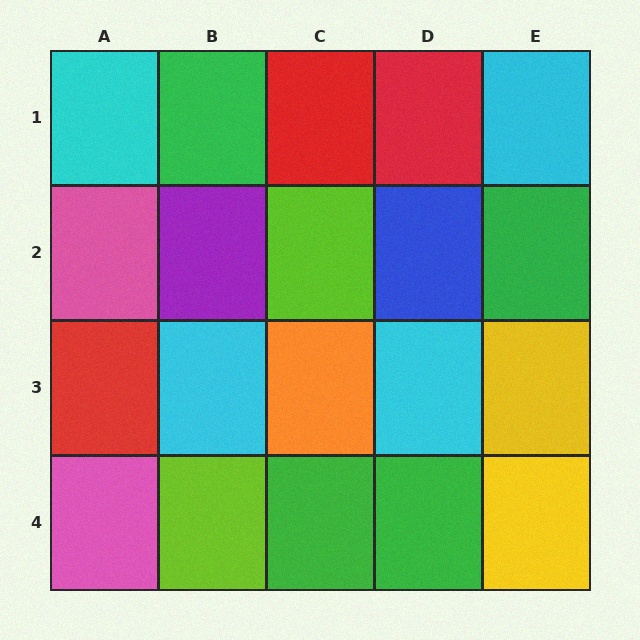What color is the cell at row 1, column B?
Green.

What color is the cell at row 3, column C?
Orange.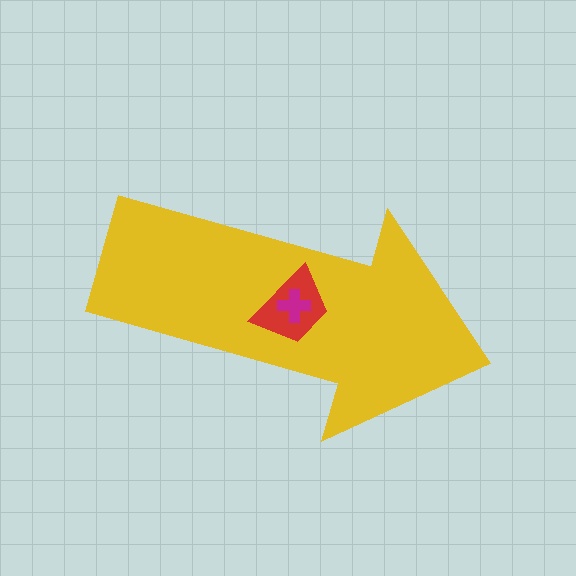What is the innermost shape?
The magenta cross.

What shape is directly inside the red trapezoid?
The magenta cross.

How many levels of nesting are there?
3.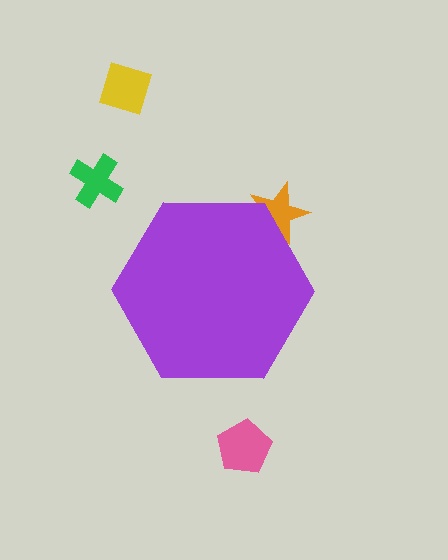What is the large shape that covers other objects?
A purple hexagon.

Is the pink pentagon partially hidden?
No, the pink pentagon is fully visible.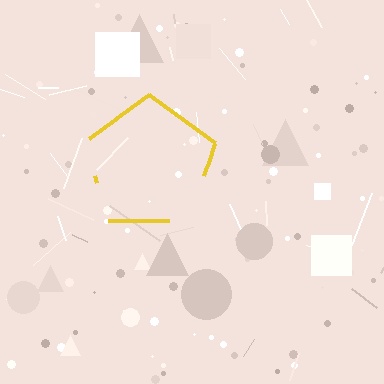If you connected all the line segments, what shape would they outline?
They would outline a pentagon.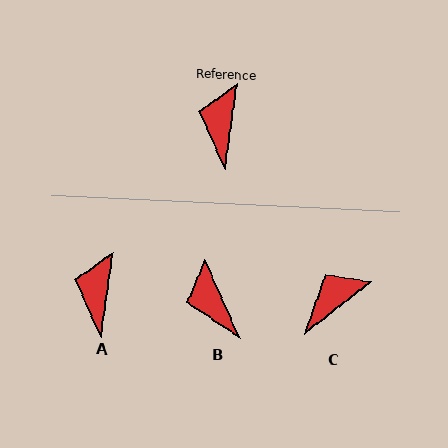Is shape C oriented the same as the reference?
No, it is off by about 44 degrees.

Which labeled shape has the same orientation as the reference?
A.